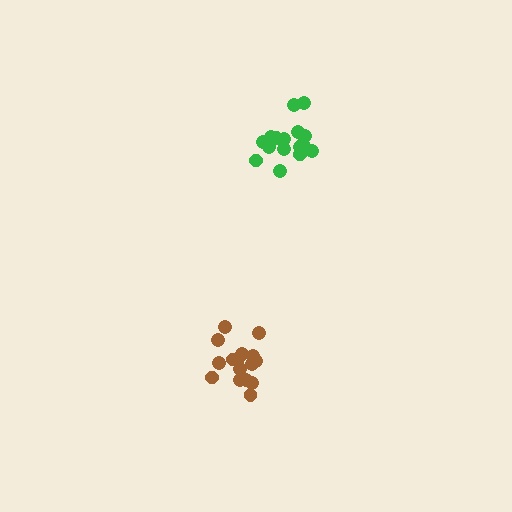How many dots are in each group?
Group 1: 16 dots, Group 2: 16 dots (32 total).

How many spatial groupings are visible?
There are 2 spatial groupings.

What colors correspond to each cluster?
The clusters are colored: green, brown.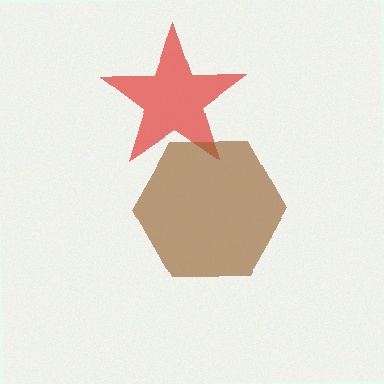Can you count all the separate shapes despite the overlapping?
Yes, there are 2 separate shapes.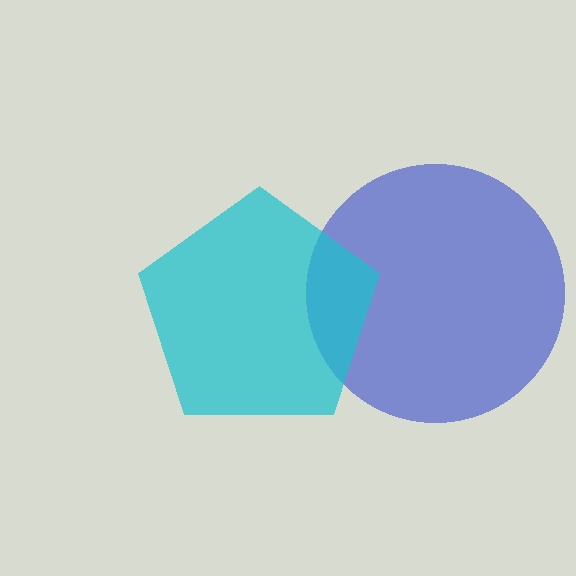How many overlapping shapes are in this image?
There are 2 overlapping shapes in the image.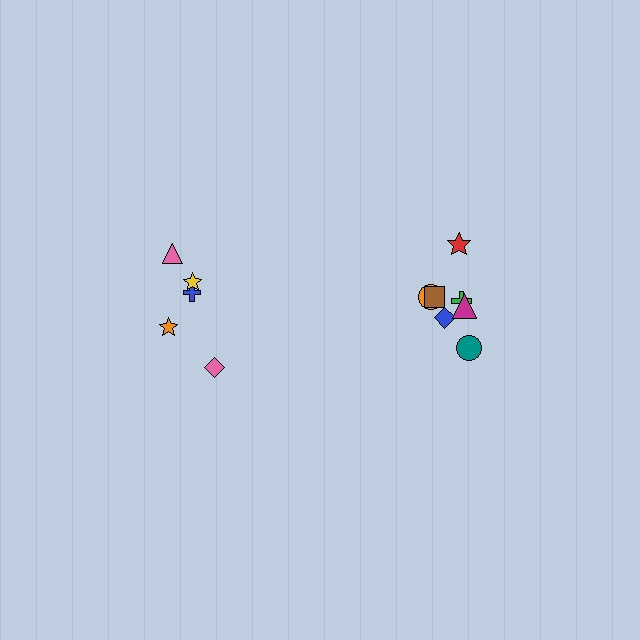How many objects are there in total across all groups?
There are 12 objects.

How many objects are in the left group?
There are 5 objects.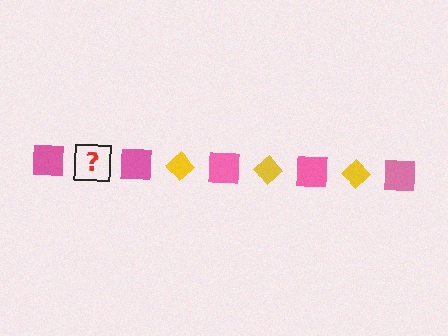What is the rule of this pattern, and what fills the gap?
The rule is that the pattern alternates between pink square and yellow diamond. The gap should be filled with a yellow diamond.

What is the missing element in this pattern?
The missing element is a yellow diamond.